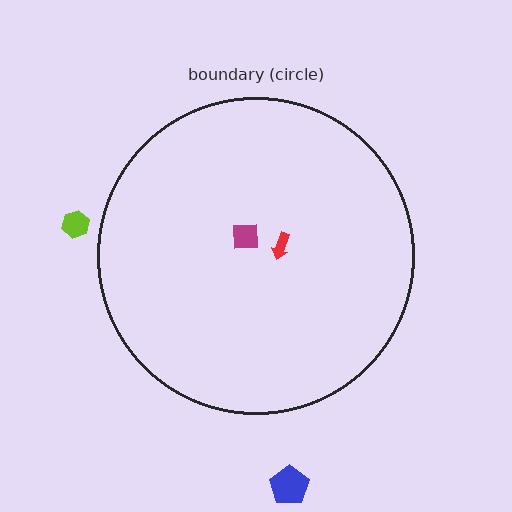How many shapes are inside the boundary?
2 inside, 2 outside.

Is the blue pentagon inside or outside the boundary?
Outside.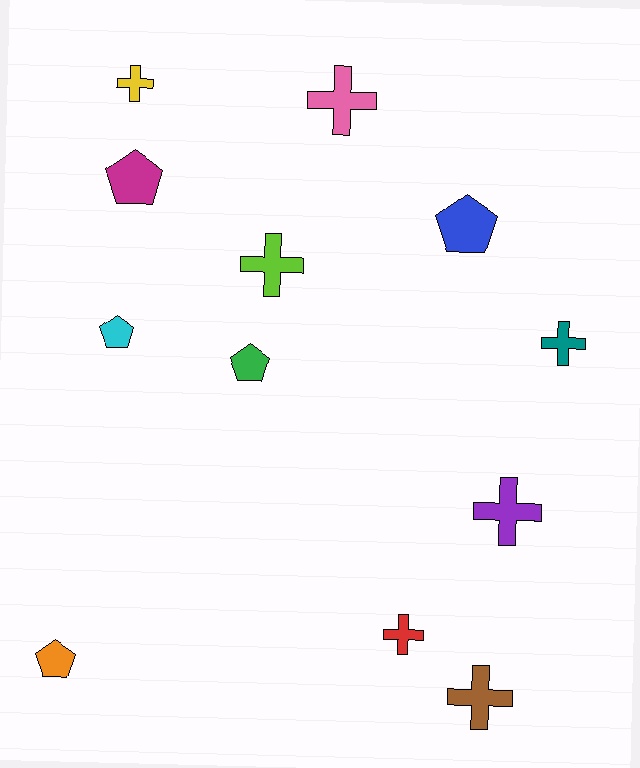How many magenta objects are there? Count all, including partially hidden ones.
There is 1 magenta object.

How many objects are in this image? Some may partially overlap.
There are 12 objects.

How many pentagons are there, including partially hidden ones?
There are 5 pentagons.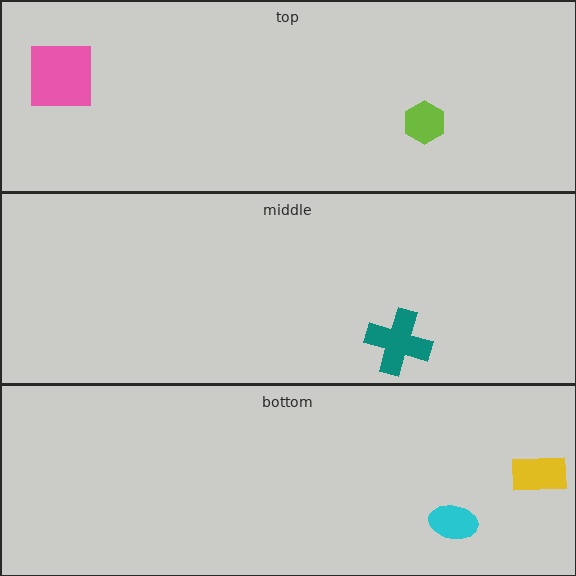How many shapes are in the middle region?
1.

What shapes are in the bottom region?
The yellow rectangle, the cyan ellipse.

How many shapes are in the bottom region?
2.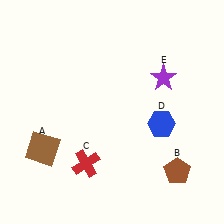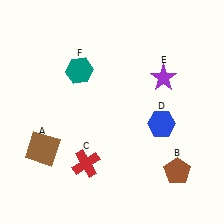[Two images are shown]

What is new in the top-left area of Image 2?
A teal hexagon (F) was added in the top-left area of Image 2.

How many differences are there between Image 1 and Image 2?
There is 1 difference between the two images.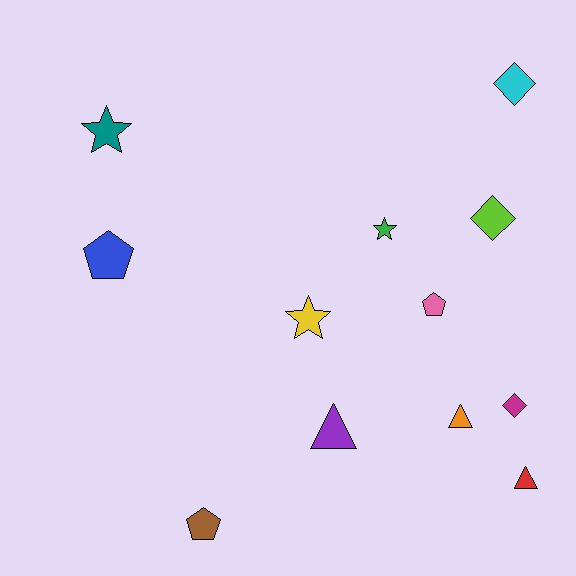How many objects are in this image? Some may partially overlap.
There are 12 objects.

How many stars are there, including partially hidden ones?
There are 3 stars.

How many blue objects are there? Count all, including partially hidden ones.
There is 1 blue object.